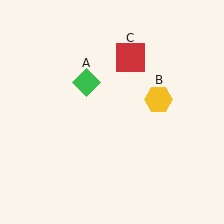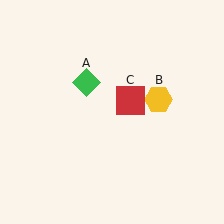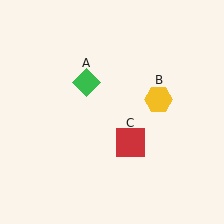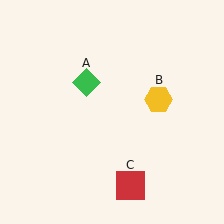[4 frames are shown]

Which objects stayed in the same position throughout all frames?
Green diamond (object A) and yellow hexagon (object B) remained stationary.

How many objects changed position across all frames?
1 object changed position: red square (object C).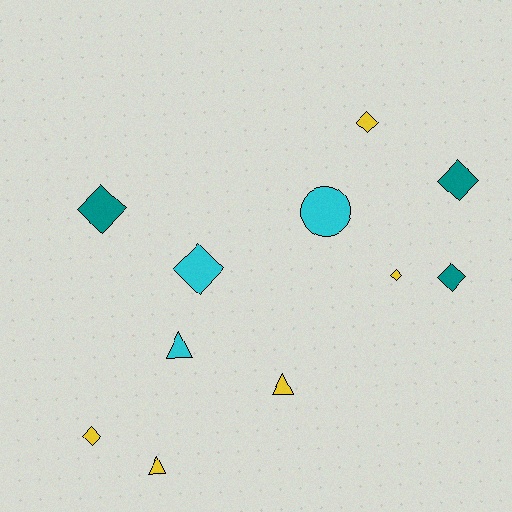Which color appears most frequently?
Yellow, with 5 objects.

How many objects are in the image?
There are 11 objects.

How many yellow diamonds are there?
There are 3 yellow diamonds.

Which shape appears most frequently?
Diamond, with 7 objects.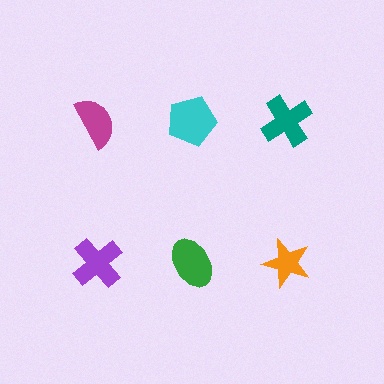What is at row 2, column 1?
A purple cross.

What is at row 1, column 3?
A teal cross.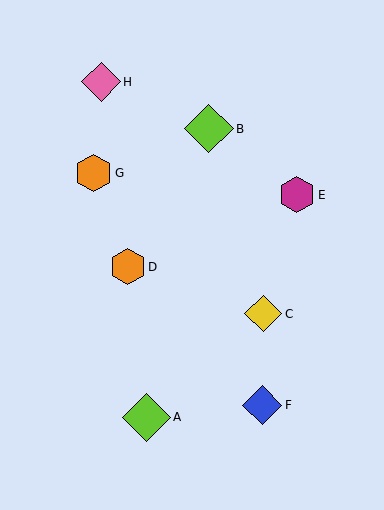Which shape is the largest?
The lime diamond (labeled B) is the largest.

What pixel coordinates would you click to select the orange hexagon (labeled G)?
Click at (93, 173) to select the orange hexagon G.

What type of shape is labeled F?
Shape F is a blue diamond.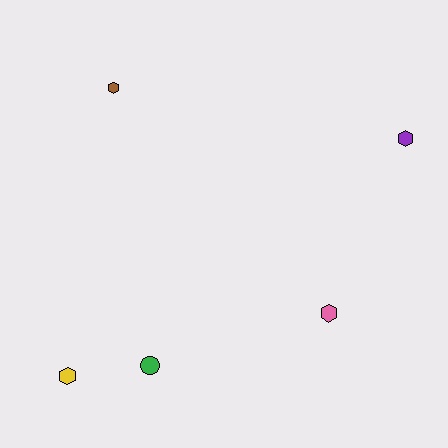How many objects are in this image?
There are 5 objects.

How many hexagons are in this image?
There are 4 hexagons.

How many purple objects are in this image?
There is 1 purple object.